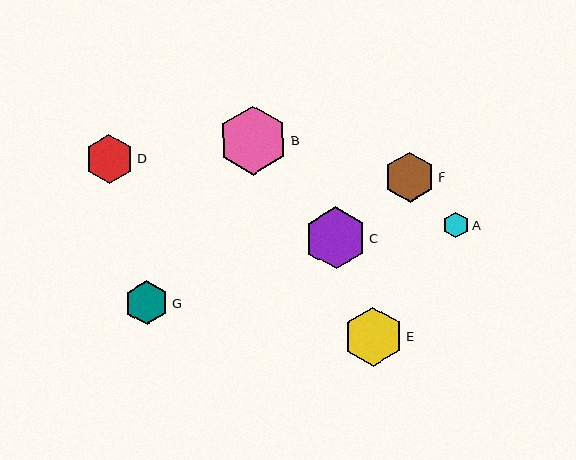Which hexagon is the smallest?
Hexagon A is the smallest with a size of approximately 26 pixels.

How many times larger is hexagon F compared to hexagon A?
Hexagon F is approximately 2.0 times the size of hexagon A.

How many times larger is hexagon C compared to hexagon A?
Hexagon C is approximately 2.4 times the size of hexagon A.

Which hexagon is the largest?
Hexagon B is the largest with a size of approximately 69 pixels.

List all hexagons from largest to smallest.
From largest to smallest: B, C, E, F, D, G, A.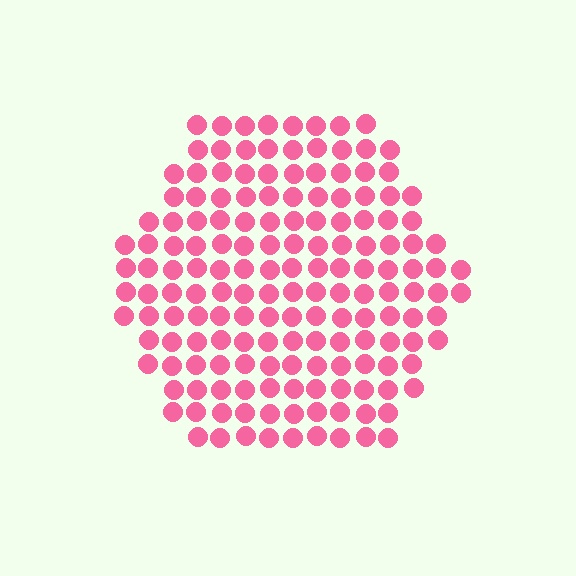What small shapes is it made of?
It is made of small circles.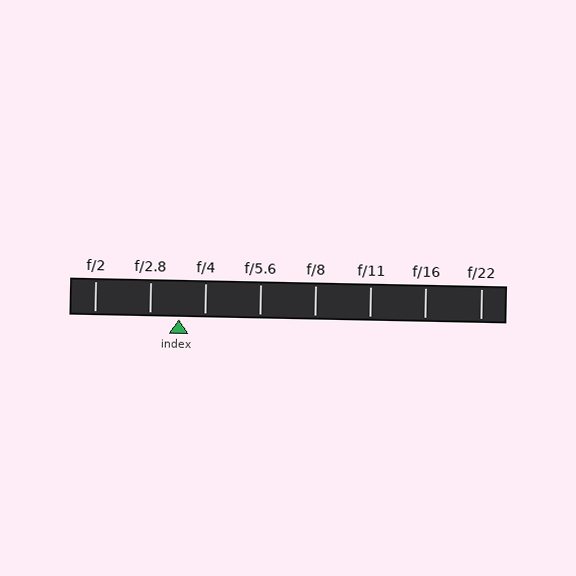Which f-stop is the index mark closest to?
The index mark is closest to f/4.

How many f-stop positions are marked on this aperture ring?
There are 8 f-stop positions marked.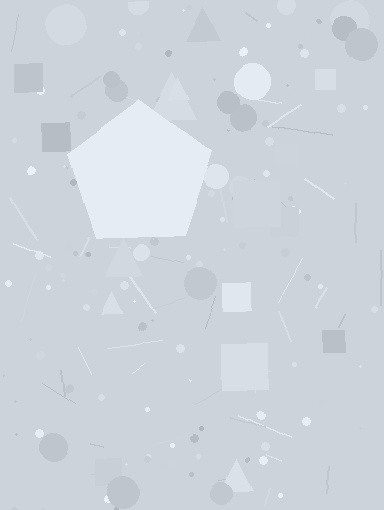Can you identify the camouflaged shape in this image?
The camouflaged shape is a pentagon.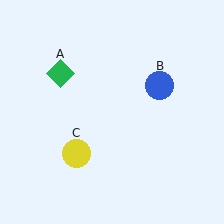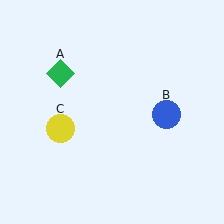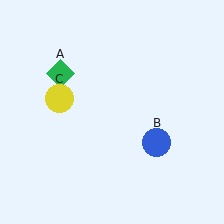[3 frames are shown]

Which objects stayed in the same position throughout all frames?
Green diamond (object A) remained stationary.